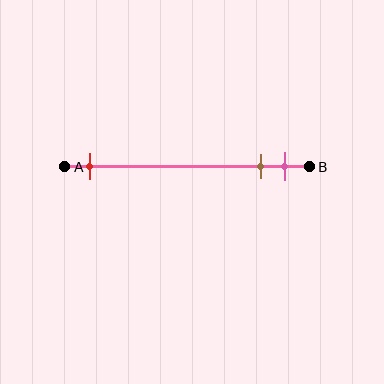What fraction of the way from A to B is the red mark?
The red mark is approximately 10% (0.1) of the way from A to B.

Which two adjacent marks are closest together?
The brown and pink marks are the closest adjacent pair.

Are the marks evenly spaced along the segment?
No, the marks are not evenly spaced.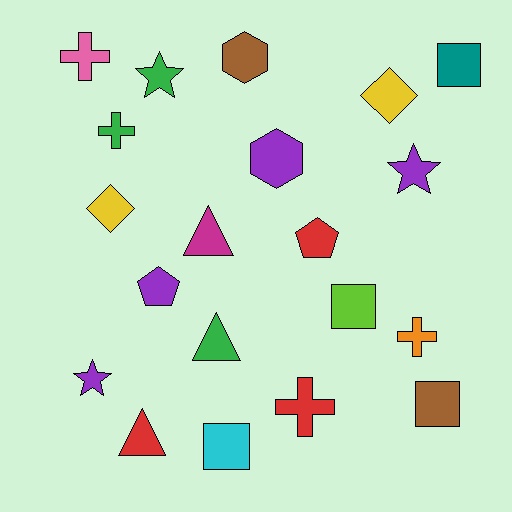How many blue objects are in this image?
There are no blue objects.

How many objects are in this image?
There are 20 objects.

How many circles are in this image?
There are no circles.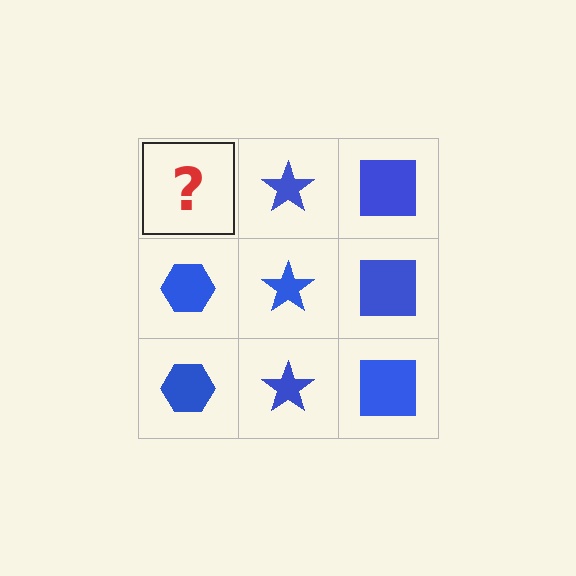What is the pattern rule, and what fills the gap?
The rule is that each column has a consistent shape. The gap should be filled with a blue hexagon.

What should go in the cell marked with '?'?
The missing cell should contain a blue hexagon.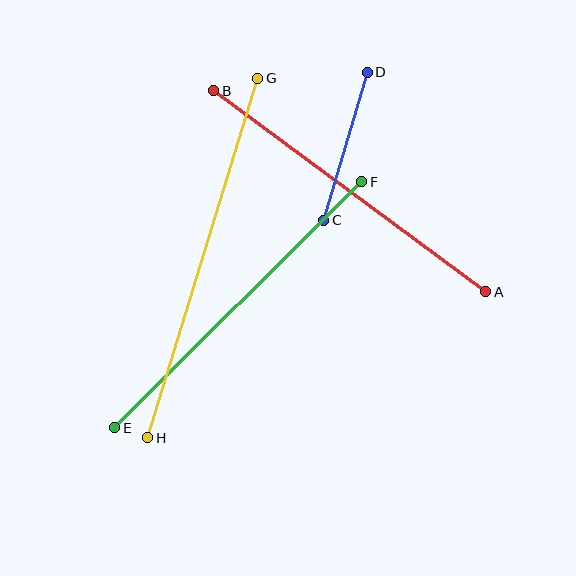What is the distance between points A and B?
The distance is approximately 338 pixels.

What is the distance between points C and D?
The distance is approximately 154 pixels.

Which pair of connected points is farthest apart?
Points G and H are farthest apart.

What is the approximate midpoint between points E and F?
The midpoint is at approximately (238, 305) pixels.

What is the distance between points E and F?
The distance is approximately 349 pixels.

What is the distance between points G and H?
The distance is approximately 376 pixels.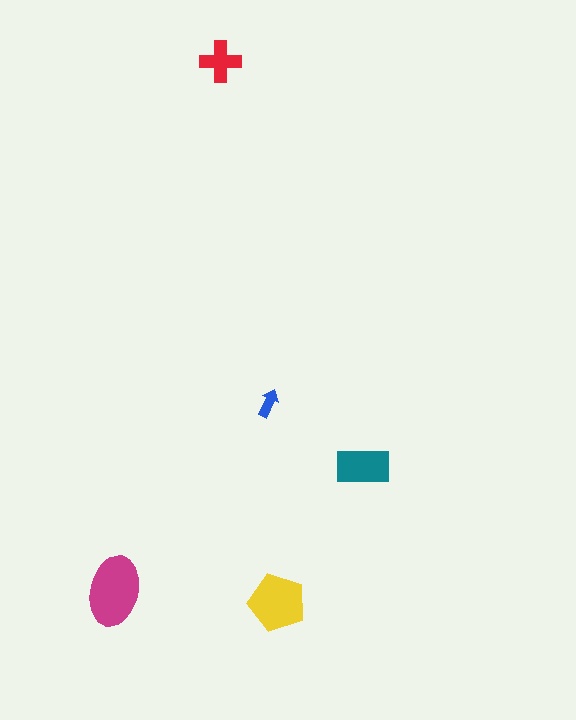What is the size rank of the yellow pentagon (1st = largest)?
2nd.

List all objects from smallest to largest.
The blue arrow, the red cross, the teal rectangle, the yellow pentagon, the magenta ellipse.